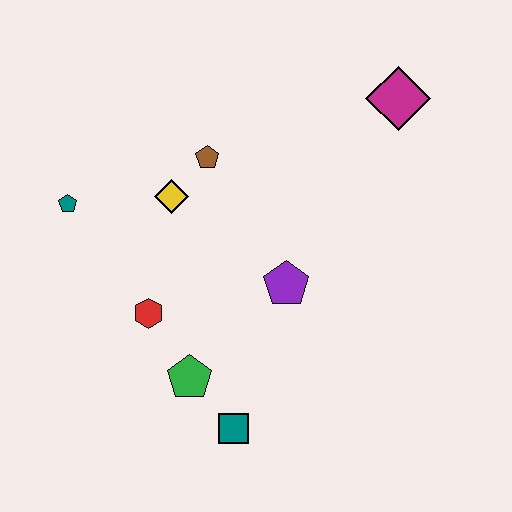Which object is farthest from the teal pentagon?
The magenta diamond is farthest from the teal pentagon.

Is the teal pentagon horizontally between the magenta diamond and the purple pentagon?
No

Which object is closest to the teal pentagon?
The yellow diamond is closest to the teal pentagon.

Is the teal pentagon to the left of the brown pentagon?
Yes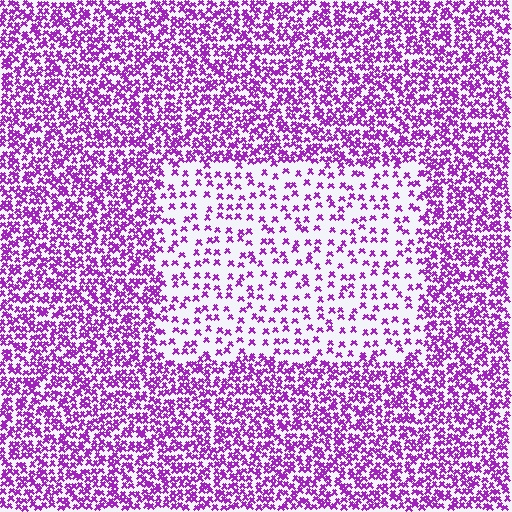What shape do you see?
I see a rectangle.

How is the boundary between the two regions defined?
The boundary is defined by a change in element density (approximately 2.5x ratio). All elements are the same color, size, and shape.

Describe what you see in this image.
The image contains small purple elements arranged at two different densities. A rectangle-shaped region is visible where the elements are less densely packed than the surrounding area.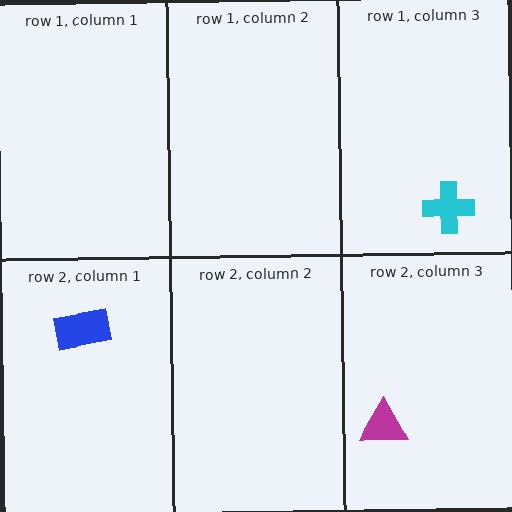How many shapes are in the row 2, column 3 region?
1.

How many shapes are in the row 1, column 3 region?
1.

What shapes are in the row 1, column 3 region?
The cyan cross.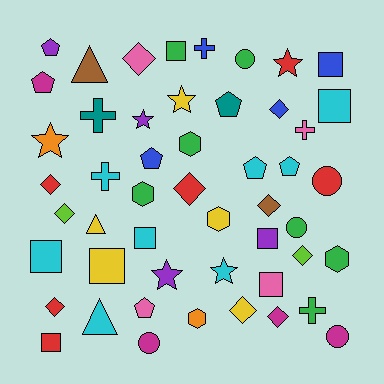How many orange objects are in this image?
There are 2 orange objects.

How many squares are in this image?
There are 9 squares.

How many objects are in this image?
There are 50 objects.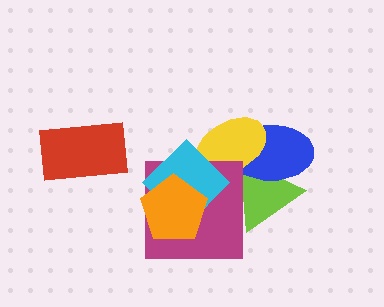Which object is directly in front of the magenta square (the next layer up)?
The cyan diamond is directly in front of the magenta square.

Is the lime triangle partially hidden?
Yes, it is partially covered by another shape.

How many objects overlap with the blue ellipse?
2 objects overlap with the blue ellipse.